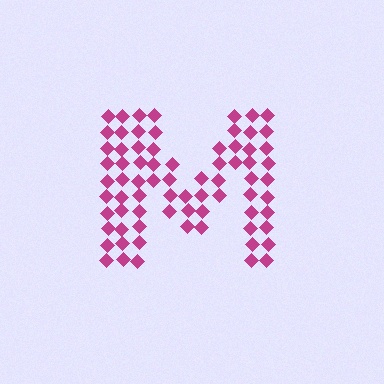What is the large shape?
The large shape is the letter M.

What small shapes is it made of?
It is made of small diamonds.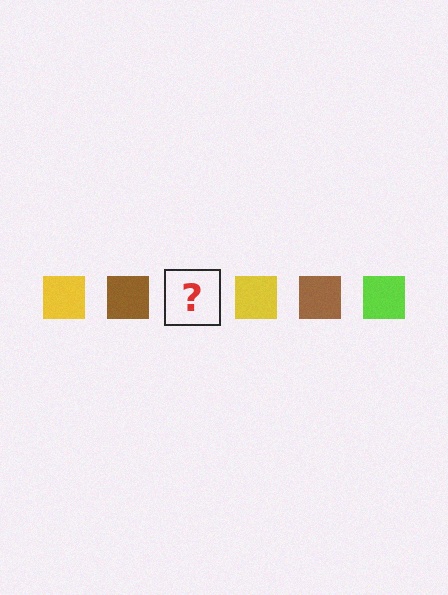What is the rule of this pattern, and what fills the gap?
The rule is that the pattern cycles through yellow, brown, lime squares. The gap should be filled with a lime square.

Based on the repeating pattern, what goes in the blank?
The blank should be a lime square.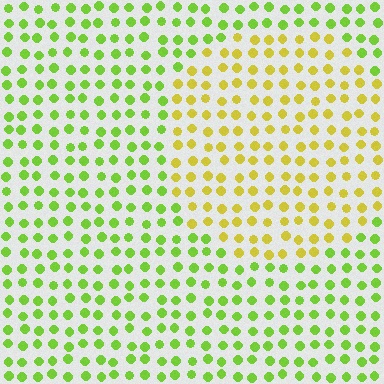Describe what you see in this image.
The image is filled with small lime elements in a uniform arrangement. A circle-shaped region is visible where the elements are tinted to a slightly different hue, forming a subtle color boundary.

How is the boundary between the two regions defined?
The boundary is defined purely by a slight shift in hue (about 39 degrees). Spacing, size, and orientation are identical on both sides.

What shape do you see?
I see a circle.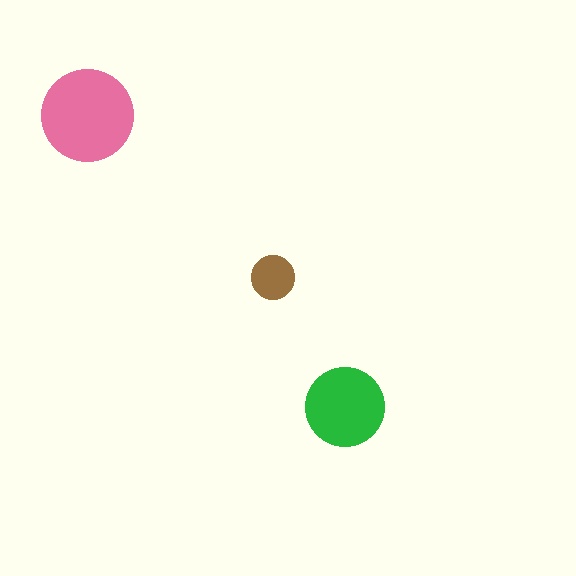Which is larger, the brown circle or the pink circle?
The pink one.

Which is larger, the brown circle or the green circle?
The green one.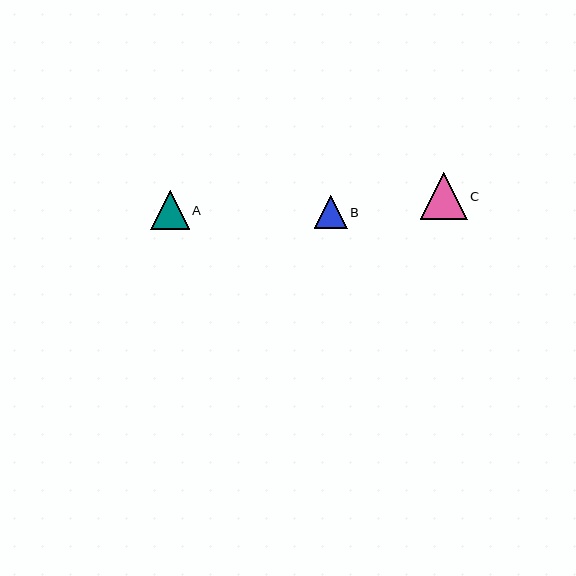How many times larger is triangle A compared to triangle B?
Triangle A is approximately 1.2 times the size of triangle B.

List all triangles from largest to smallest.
From largest to smallest: C, A, B.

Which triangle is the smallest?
Triangle B is the smallest with a size of approximately 33 pixels.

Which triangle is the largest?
Triangle C is the largest with a size of approximately 47 pixels.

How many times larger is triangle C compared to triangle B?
Triangle C is approximately 1.4 times the size of triangle B.